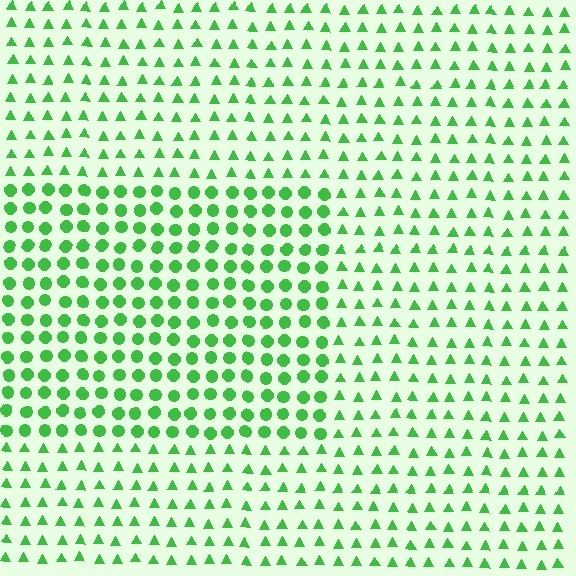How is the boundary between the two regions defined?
The boundary is defined by a change in element shape: circles inside vs. triangles outside. All elements share the same color and spacing.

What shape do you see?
I see a rectangle.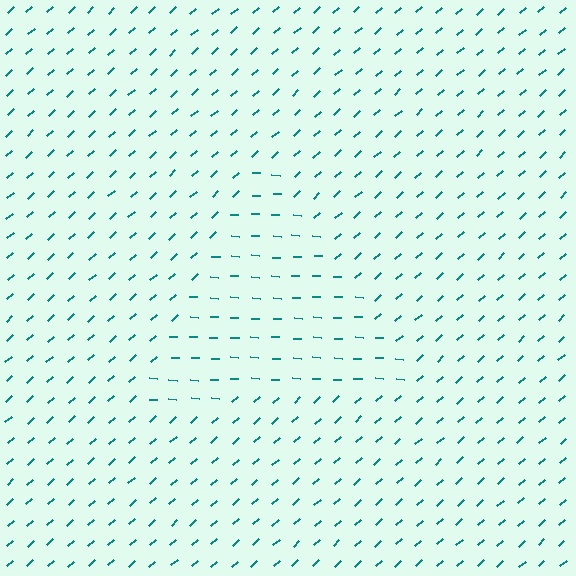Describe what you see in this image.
The image is filled with small teal line segments. A triangle region in the image has lines oriented differently from the surrounding lines, creating a visible texture boundary.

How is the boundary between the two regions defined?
The boundary is defined purely by a change in line orientation (approximately 45 degrees difference). All lines are the same color and thickness.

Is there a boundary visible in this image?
Yes, there is a texture boundary formed by a change in line orientation.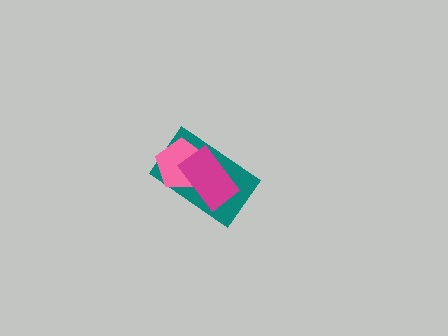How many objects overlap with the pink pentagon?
2 objects overlap with the pink pentagon.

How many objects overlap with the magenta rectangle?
2 objects overlap with the magenta rectangle.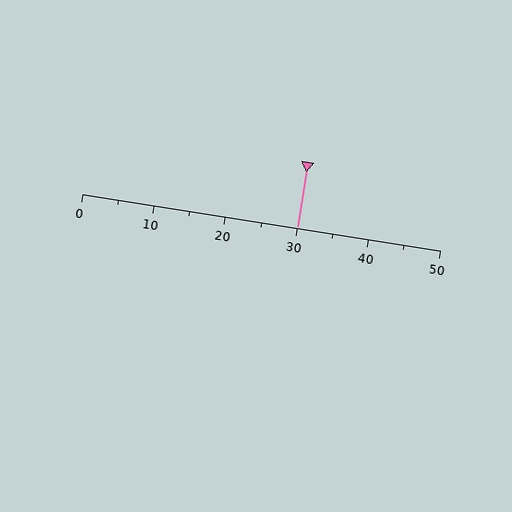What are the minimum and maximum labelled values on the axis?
The axis runs from 0 to 50.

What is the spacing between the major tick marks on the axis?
The major ticks are spaced 10 apart.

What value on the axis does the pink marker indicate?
The marker indicates approximately 30.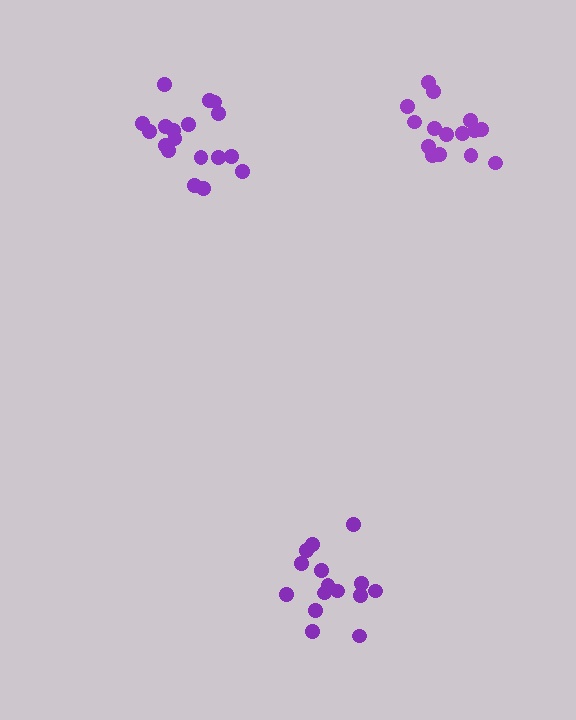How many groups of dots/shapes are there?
There are 3 groups.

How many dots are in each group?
Group 1: 18 dots, Group 2: 15 dots, Group 3: 15 dots (48 total).